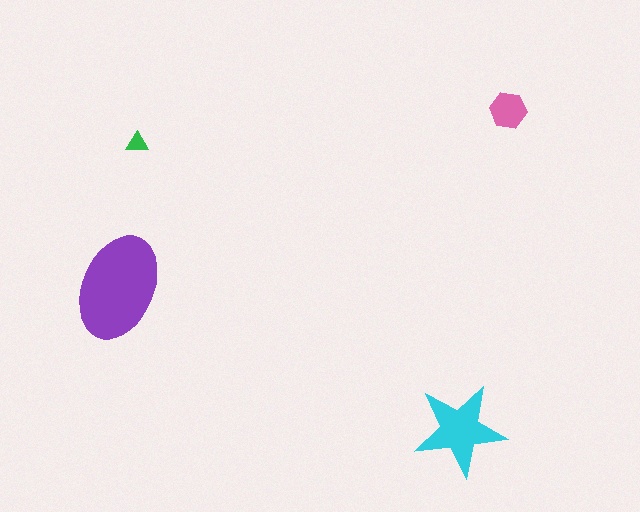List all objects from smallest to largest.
The green triangle, the pink hexagon, the cyan star, the purple ellipse.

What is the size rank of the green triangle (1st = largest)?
4th.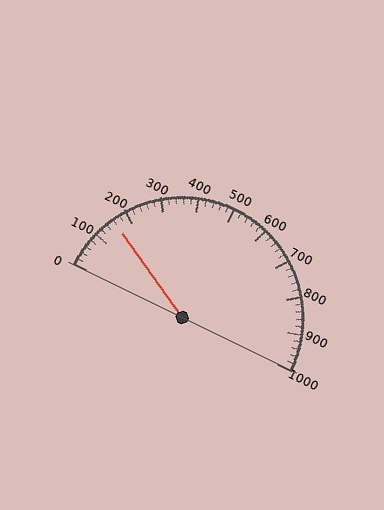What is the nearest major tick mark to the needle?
The nearest major tick mark is 200.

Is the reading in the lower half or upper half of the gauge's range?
The reading is in the lower half of the range (0 to 1000).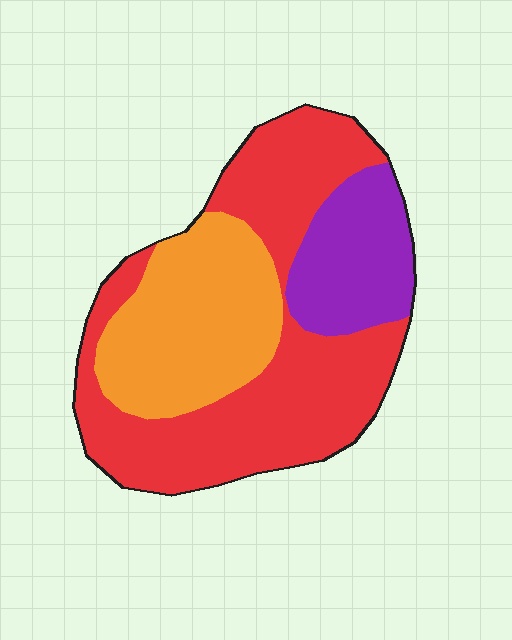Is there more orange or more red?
Red.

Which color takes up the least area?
Purple, at roughly 20%.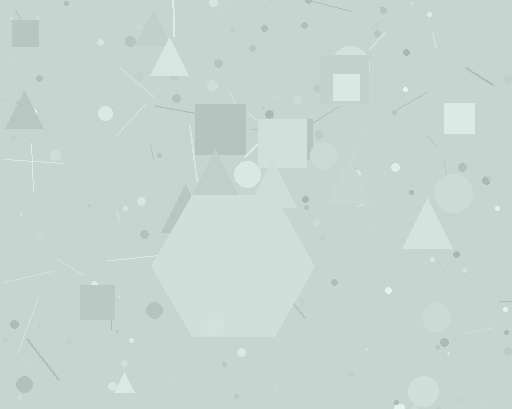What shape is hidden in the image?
A hexagon is hidden in the image.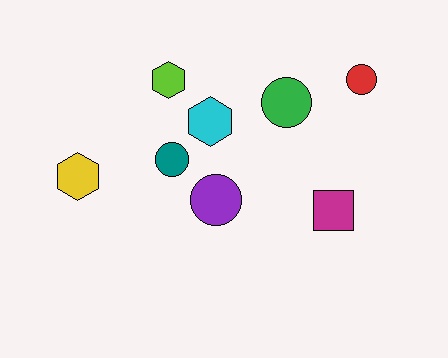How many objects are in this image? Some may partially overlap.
There are 8 objects.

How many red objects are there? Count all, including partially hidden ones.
There is 1 red object.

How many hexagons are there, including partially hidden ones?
There are 3 hexagons.